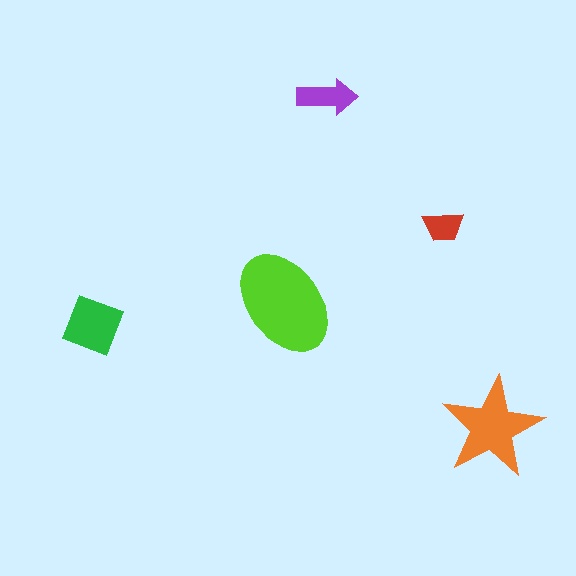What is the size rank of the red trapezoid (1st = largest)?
5th.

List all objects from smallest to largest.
The red trapezoid, the purple arrow, the green diamond, the orange star, the lime ellipse.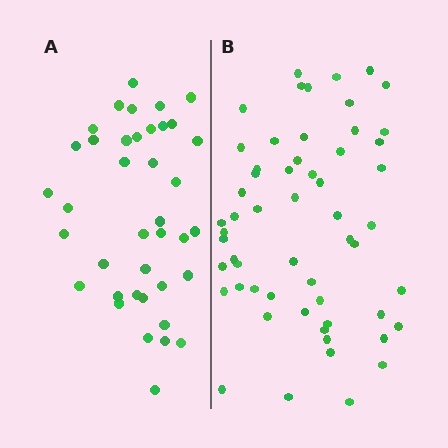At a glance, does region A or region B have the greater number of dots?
Region B (the right region) has more dots.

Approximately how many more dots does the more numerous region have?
Region B has approximately 20 more dots than region A.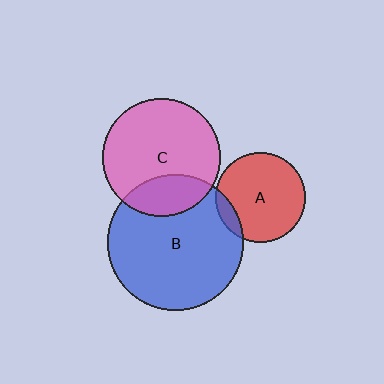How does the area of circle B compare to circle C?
Approximately 1.3 times.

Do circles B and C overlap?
Yes.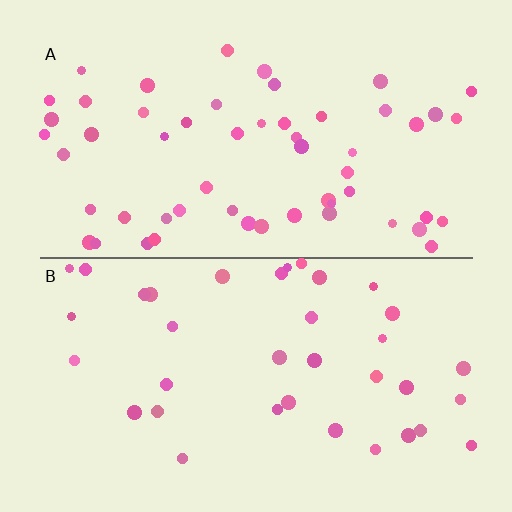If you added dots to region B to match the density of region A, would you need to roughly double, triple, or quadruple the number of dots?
Approximately double.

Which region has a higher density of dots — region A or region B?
A (the top).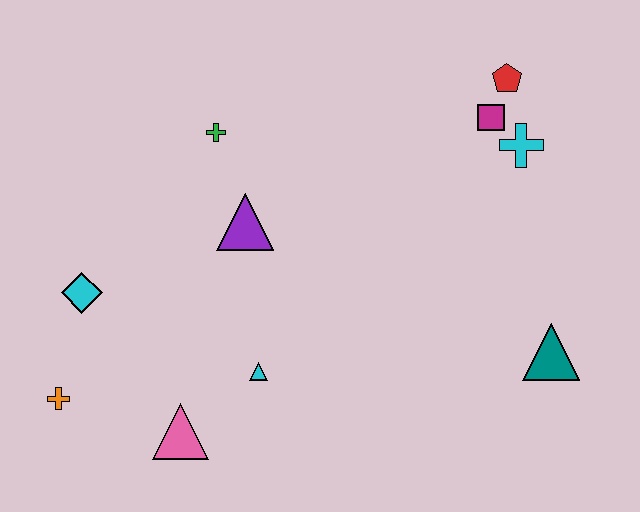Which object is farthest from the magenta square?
The orange cross is farthest from the magenta square.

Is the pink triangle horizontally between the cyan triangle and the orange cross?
Yes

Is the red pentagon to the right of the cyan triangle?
Yes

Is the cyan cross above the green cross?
No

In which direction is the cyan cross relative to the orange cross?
The cyan cross is to the right of the orange cross.